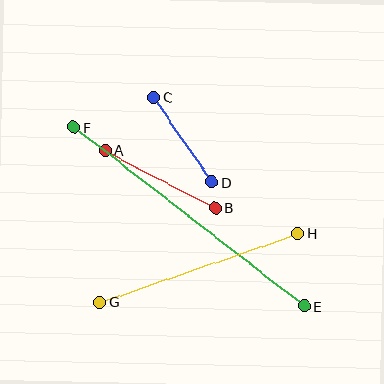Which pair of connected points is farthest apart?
Points E and F are farthest apart.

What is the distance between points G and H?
The distance is approximately 210 pixels.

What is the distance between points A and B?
The distance is approximately 124 pixels.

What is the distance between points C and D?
The distance is approximately 103 pixels.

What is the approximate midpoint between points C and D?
The midpoint is at approximately (183, 140) pixels.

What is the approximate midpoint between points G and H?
The midpoint is at approximately (199, 268) pixels.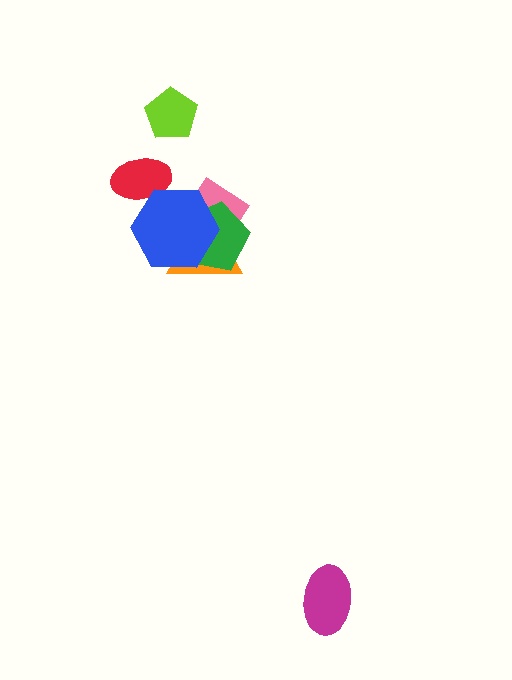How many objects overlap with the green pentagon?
3 objects overlap with the green pentagon.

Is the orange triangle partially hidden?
Yes, it is partially covered by another shape.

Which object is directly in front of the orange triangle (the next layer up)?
The green pentagon is directly in front of the orange triangle.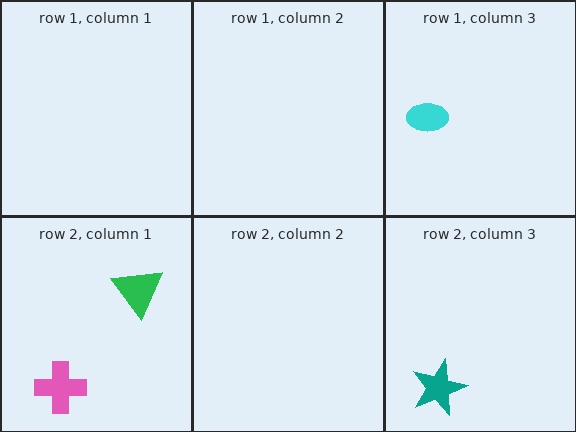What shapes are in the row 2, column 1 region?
The green triangle, the pink cross.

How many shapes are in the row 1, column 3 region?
1.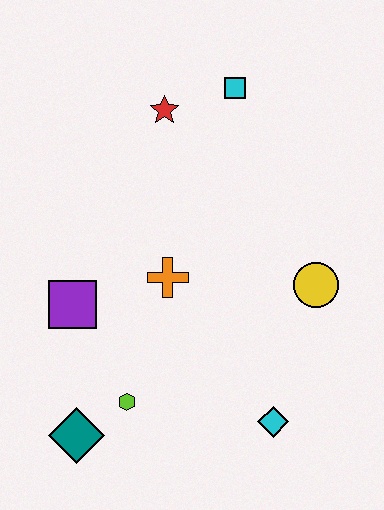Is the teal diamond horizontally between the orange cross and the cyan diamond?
No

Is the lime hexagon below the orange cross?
Yes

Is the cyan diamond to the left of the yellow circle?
Yes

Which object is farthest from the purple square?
The cyan square is farthest from the purple square.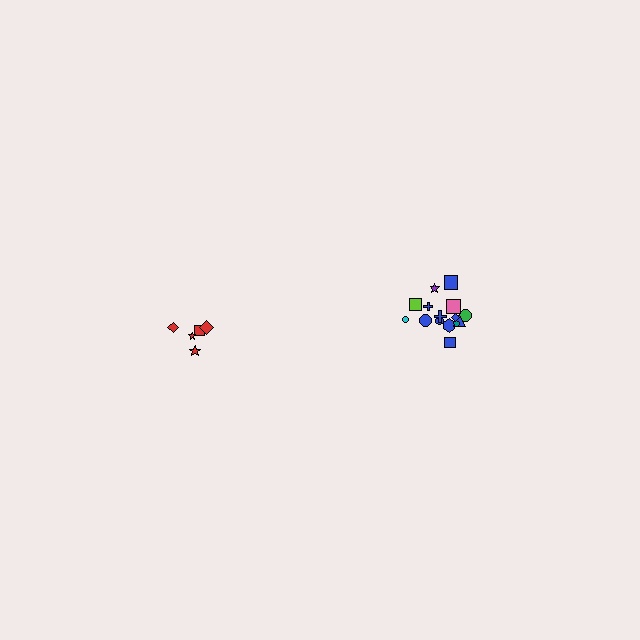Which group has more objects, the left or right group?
The right group.